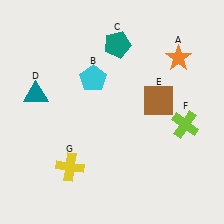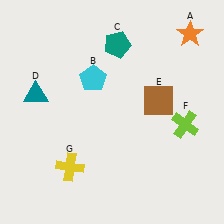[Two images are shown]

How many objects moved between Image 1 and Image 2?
1 object moved between the two images.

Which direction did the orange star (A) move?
The orange star (A) moved up.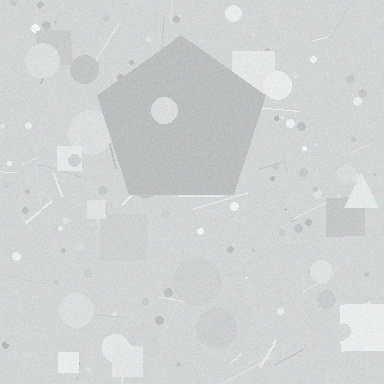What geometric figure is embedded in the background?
A pentagon is embedded in the background.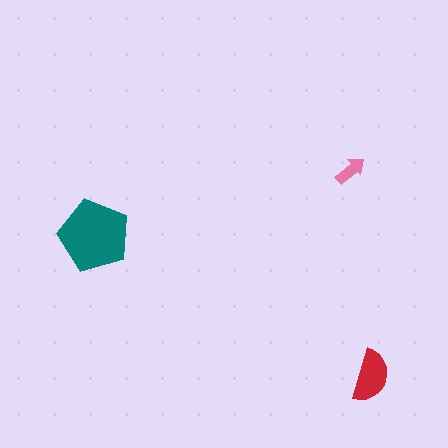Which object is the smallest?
The pink arrow.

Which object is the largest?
The teal pentagon.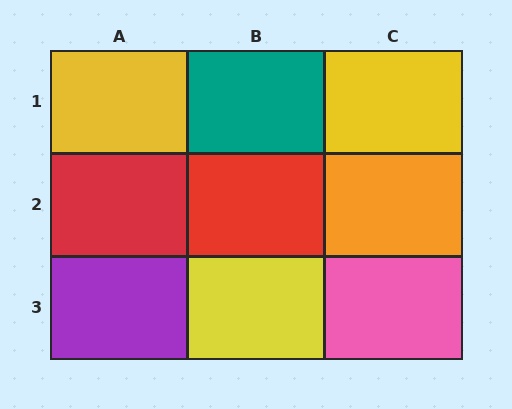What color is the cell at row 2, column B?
Red.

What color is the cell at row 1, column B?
Teal.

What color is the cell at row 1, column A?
Yellow.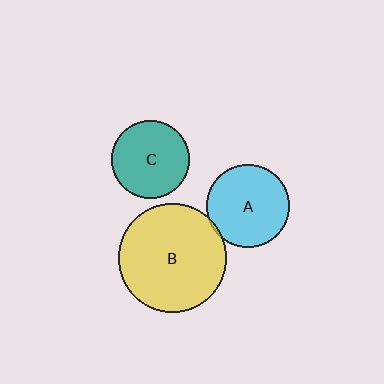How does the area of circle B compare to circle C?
Approximately 1.9 times.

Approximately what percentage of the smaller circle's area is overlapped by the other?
Approximately 5%.